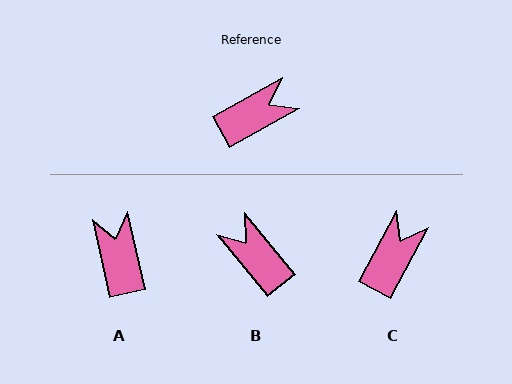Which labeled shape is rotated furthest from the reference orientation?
B, about 100 degrees away.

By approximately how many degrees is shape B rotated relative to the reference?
Approximately 100 degrees counter-clockwise.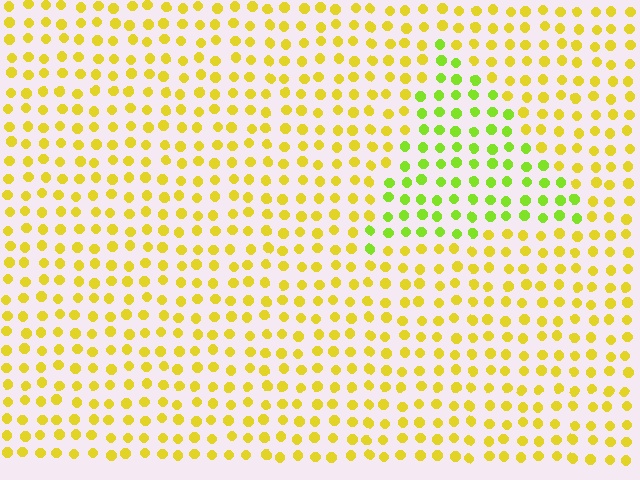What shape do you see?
I see a triangle.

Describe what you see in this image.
The image is filled with small yellow elements in a uniform arrangement. A triangle-shaped region is visible where the elements are tinted to a slightly different hue, forming a subtle color boundary.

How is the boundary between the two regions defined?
The boundary is defined purely by a slight shift in hue (about 37 degrees). Spacing, size, and orientation are identical on both sides.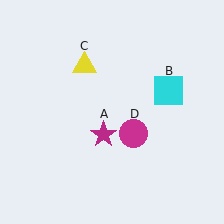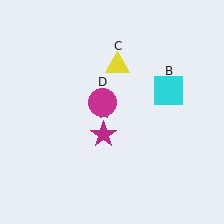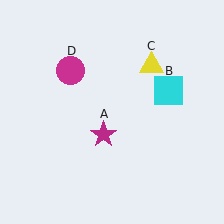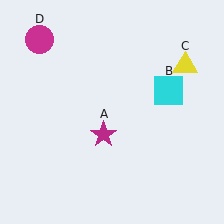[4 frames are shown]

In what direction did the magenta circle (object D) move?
The magenta circle (object D) moved up and to the left.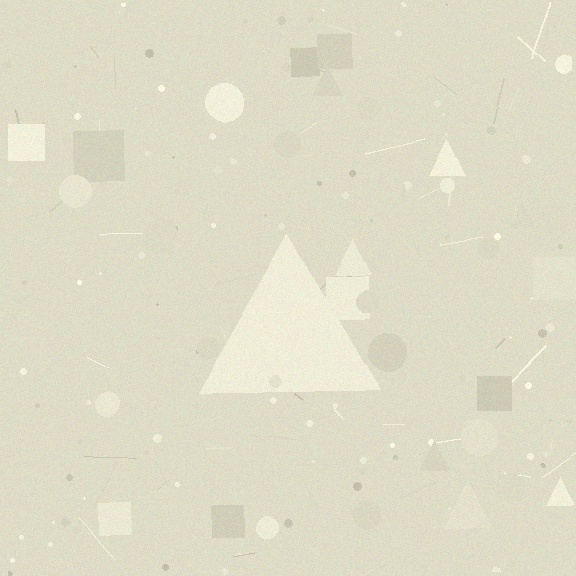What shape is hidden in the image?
A triangle is hidden in the image.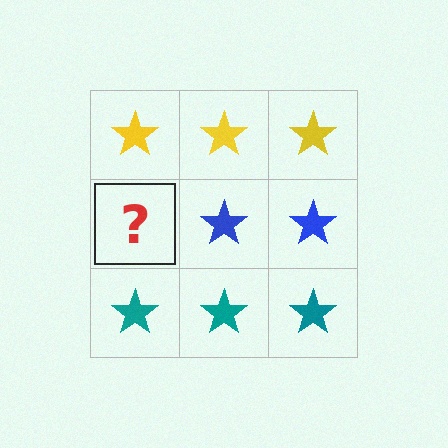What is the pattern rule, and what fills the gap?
The rule is that each row has a consistent color. The gap should be filled with a blue star.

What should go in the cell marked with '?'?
The missing cell should contain a blue star.